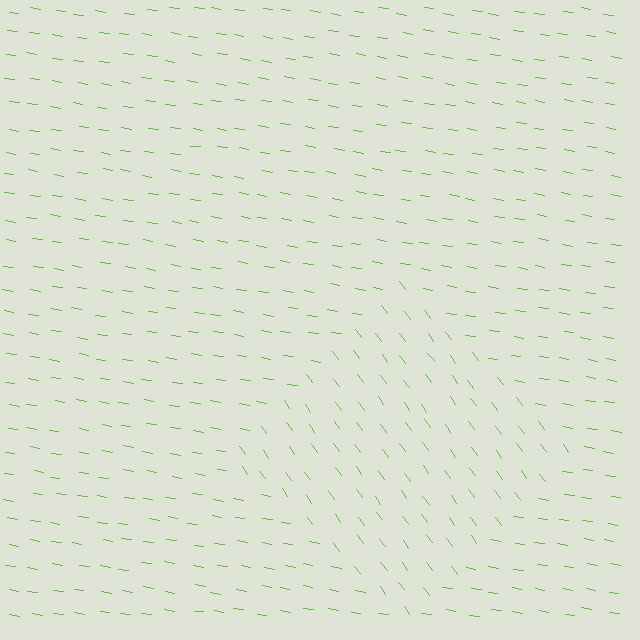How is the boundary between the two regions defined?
The boundary is defined purely by a change in line orientation (approximately 45 degrees difference). All lines are the same color and thickness.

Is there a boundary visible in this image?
Yes, there is a texture boundary formed by a change in line orientation.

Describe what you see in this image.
The image is filled with small lime line segments. A diamond region in the image has lines oriented differently from the surrounding lines, creating a visible texture boundary.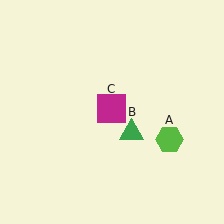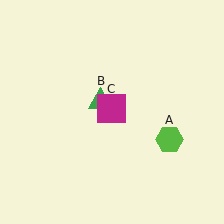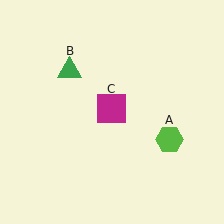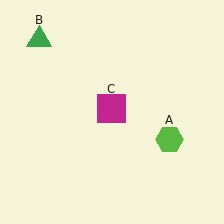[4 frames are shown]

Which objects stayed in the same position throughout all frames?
Lime hexagon (object A) and magenta square (object C) remained stationary.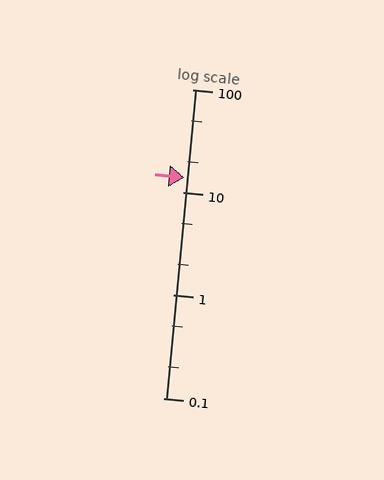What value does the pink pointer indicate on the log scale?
The pointer indicates approximately 14.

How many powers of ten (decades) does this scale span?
The scale spans 3 decades, from 0.1 to 100.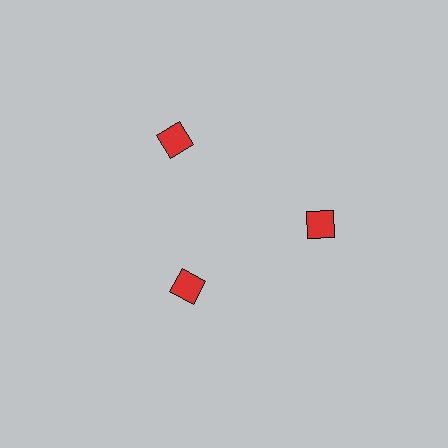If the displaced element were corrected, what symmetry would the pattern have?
It would have 3-fold rotational symmetry — the pattern would map onto itself every 120 degrees.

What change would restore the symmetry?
The symmetry would be restored by moving it outward, back onto the ring so that all 3 diamonds sit at equal angles and equal distance from the center.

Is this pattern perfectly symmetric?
No. The 3 red diamonds are arranged in a ring, but one element near the 7 o'clock position is pulled inward toward the center, breaking the 3-fold rotational symmetry.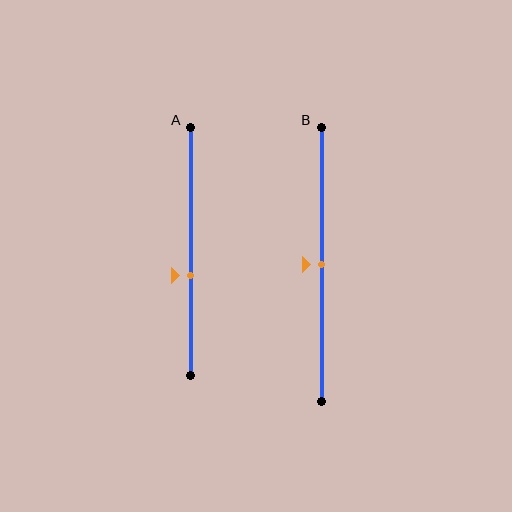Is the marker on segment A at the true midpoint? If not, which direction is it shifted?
No, the marker on segment A is shifted downward by about 10% of the segment length.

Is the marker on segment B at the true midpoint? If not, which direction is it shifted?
Yes, the marker on segment B is at the true midpoint.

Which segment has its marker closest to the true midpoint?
Segment B has its marker closest to the true midpoint.